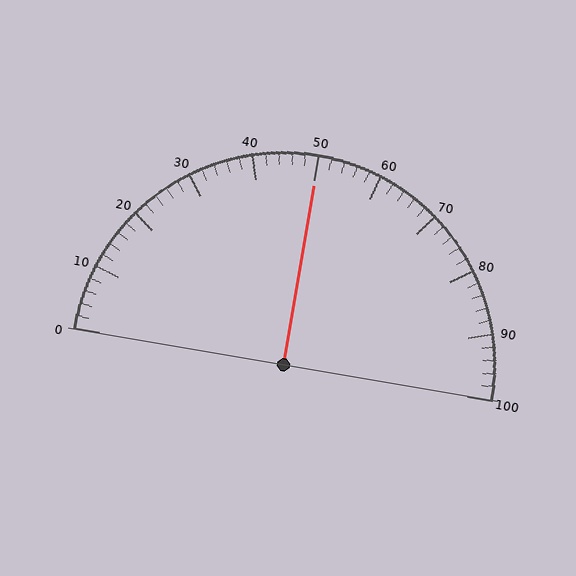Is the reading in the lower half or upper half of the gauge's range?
The reading is in the upper half of the range (0 to 100).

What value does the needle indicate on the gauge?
The needle indicates approximately 50.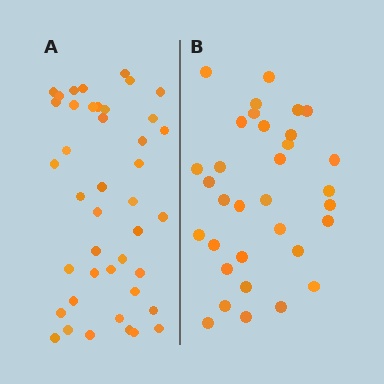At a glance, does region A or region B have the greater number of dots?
Region A (the left region) has more dots.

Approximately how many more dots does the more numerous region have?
Region A has roughly 8 or so more dots than region B.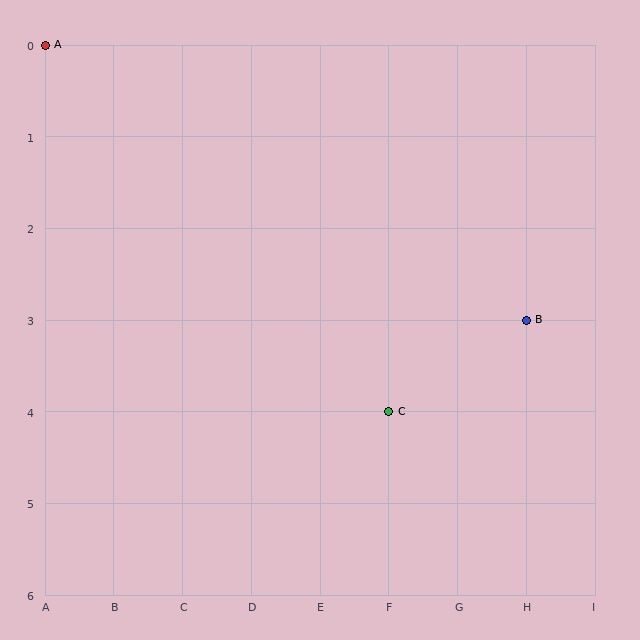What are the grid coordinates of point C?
Point C is at grid coordinates (F, 4).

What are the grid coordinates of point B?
Point B is at grid coordinates (H, 3).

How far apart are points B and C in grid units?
Points B and C are 2 columns and 1 row apart (about 2.2 grid units diagonally).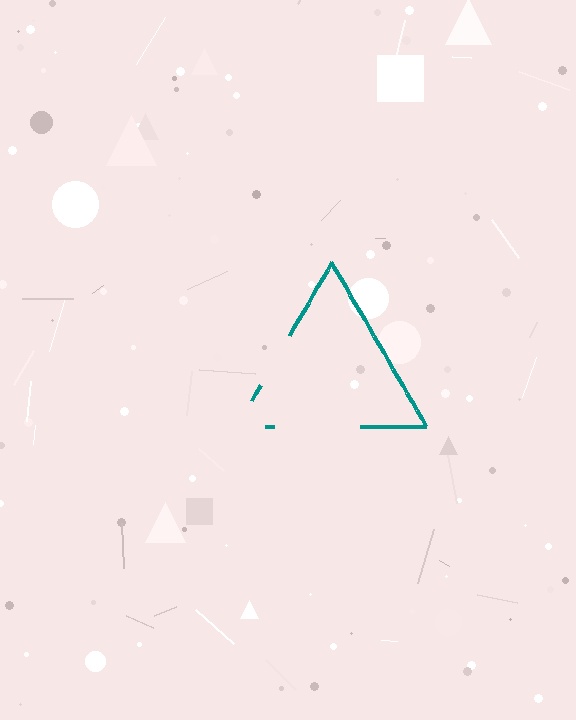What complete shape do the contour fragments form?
The contour fragments form a triangle.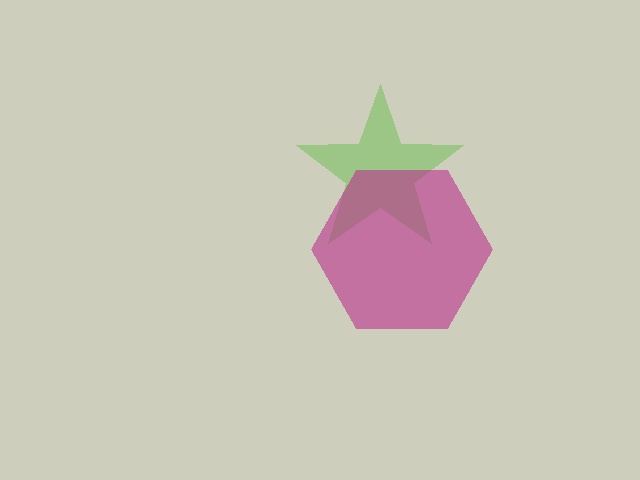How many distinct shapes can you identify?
There are 2 distinct shapes: a lime star, a magenta hexagon.